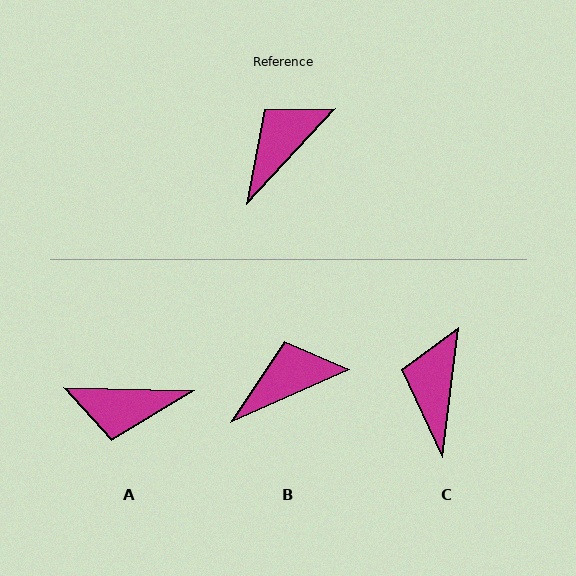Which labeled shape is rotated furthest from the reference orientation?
A, about 132 degrees away.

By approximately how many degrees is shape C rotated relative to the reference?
Approximately 36 degrees counter-clockwise.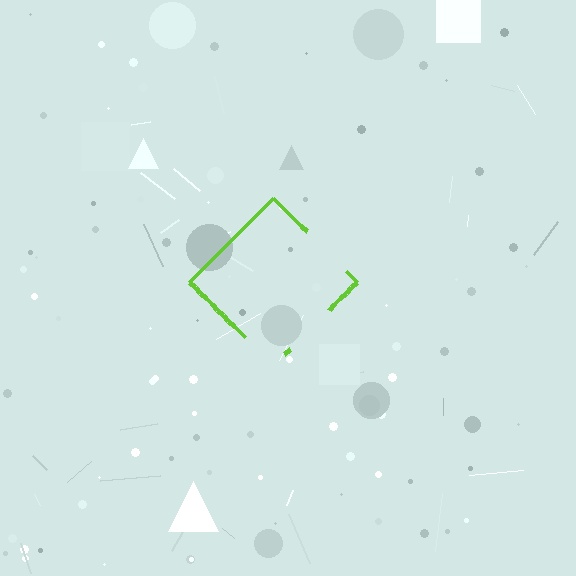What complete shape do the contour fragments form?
The contour fragments form a diamond.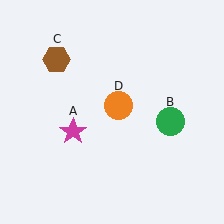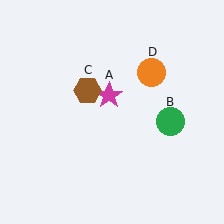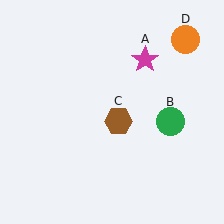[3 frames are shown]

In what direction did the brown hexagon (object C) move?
The brown hexagon (object C) moved down and to the right.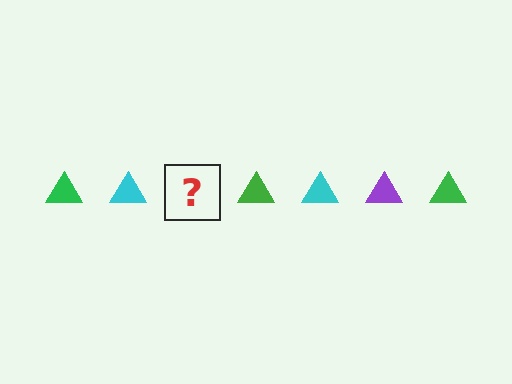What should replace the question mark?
The question mark should be replaced with a purple triangle.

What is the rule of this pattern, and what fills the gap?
The rule is that the pattern cycles through green, cyan, purple triangles. The gap should be filled with a purple triangle.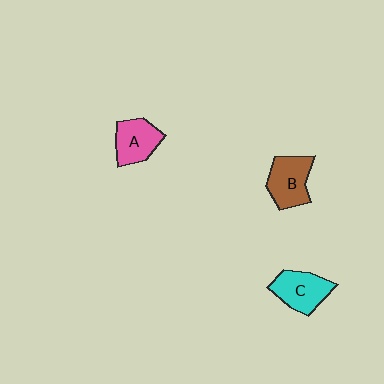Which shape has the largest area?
Shape B (brown).